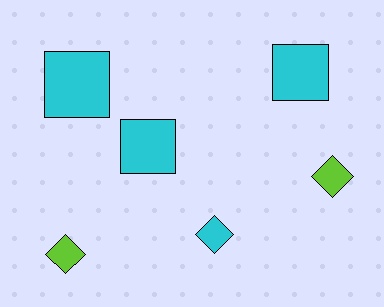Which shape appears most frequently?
Diamond, with 3 objects.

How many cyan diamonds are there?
There is 1 cyan diamond.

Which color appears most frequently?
Cyan, with 4 objects.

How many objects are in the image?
There are 6 objects.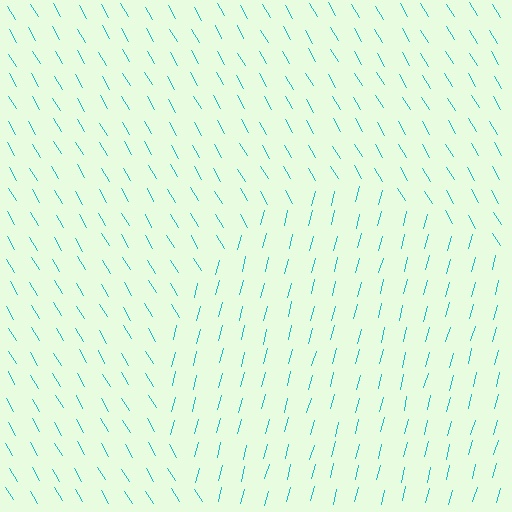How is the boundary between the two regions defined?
The boundary is defined purely by a change in line orientation (approximately 45 degrees difference). All lines are the same color and thickness.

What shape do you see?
I see a circle.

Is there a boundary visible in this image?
Yes, there is a texture boundary formed by a change in line orientation.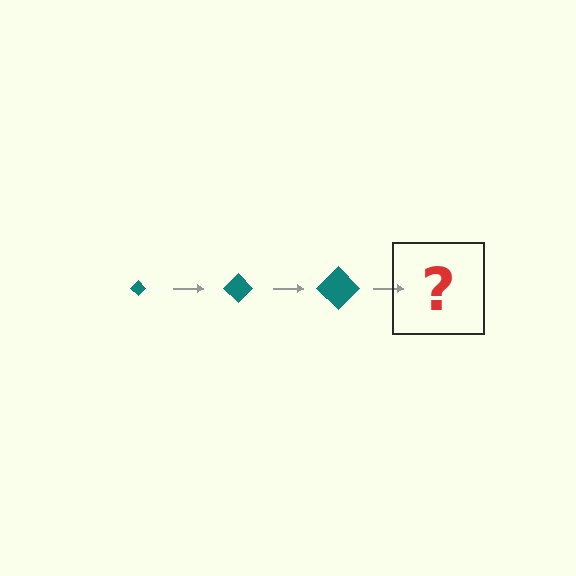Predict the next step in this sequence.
The next step is a teal diamond, larger than the previous one.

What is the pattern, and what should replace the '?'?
The pattern is that the diamond gets progressively larger each step. The '?' should be a teal diamond, larger than the previous one.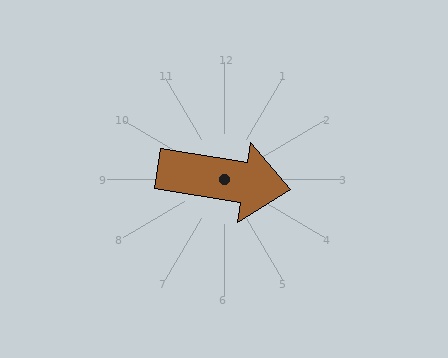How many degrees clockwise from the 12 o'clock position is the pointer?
Approximately 99 degrees.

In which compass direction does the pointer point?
East.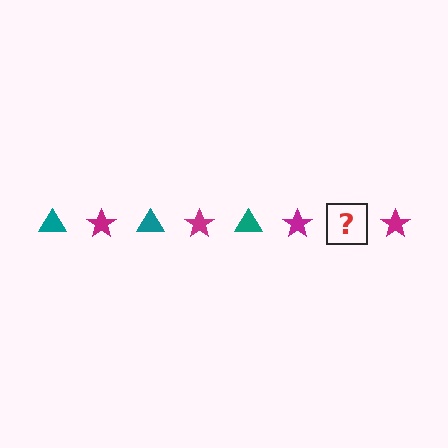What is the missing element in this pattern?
The missing element is a teal triangle.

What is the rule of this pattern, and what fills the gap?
The rule is that the pattern alternates between teal triangle and magenta star. The gap should be filled with a teal triangle.